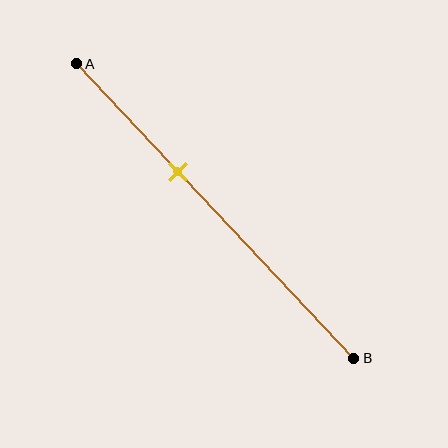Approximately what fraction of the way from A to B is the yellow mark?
The yellow mark is approximately 35% of the way from A to B.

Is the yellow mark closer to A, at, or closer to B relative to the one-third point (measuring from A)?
The yellow mark is closer to point B than the one-third point of segment AB.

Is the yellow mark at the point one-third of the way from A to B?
No, the mark is at about 35% from A, not at the 33% one-third point.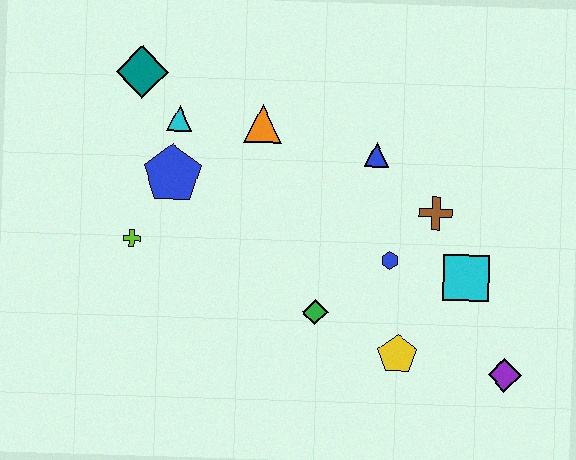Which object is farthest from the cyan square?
The teal diamond is farthest from the cyan square.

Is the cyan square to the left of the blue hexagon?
No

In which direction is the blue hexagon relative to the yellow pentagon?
The blue hexagon is above the yellow pentagon.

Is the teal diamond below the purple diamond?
No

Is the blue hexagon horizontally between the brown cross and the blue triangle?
Yes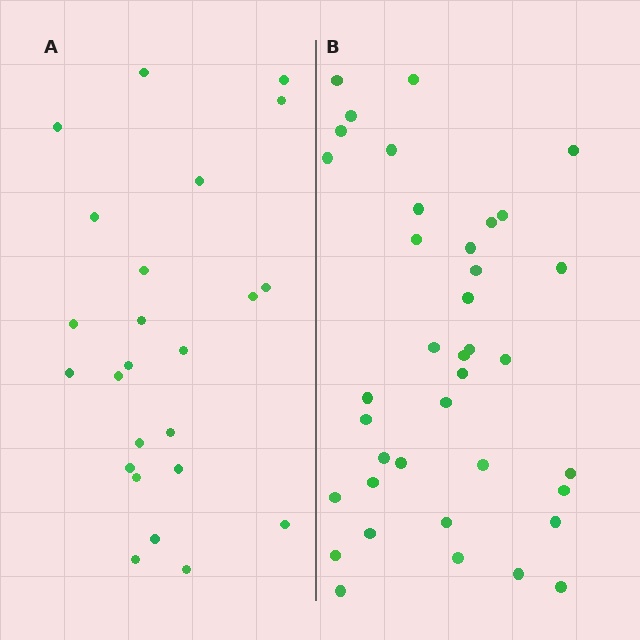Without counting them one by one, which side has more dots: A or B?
Region B (the right region) has more dots.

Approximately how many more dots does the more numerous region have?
Region B has approximately 15 more dots than region A.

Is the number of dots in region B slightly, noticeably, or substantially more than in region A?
Region B has substantially more. The ratio is roughly 1.6 to 1.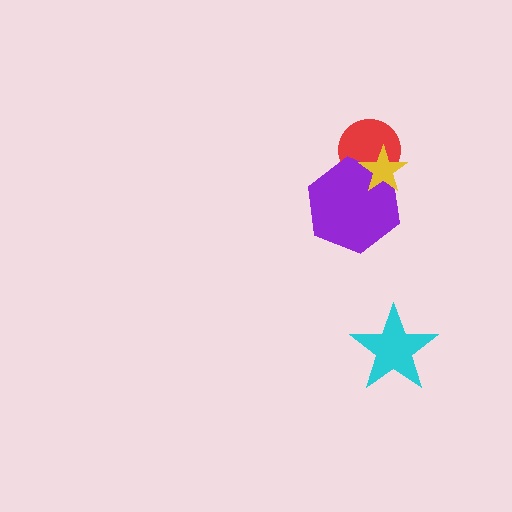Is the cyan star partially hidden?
No, no other shape covers it.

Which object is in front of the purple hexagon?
The yellow star is in front of the purple hexagon.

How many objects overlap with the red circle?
2 objects overlap with the red circle.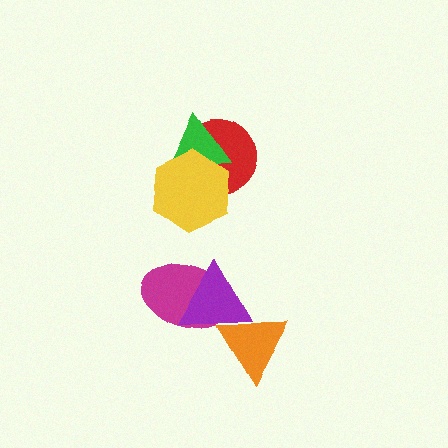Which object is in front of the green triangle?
The yellow hexagon is in front of the green triangle.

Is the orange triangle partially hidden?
Yes, it is partially covered by another shape.